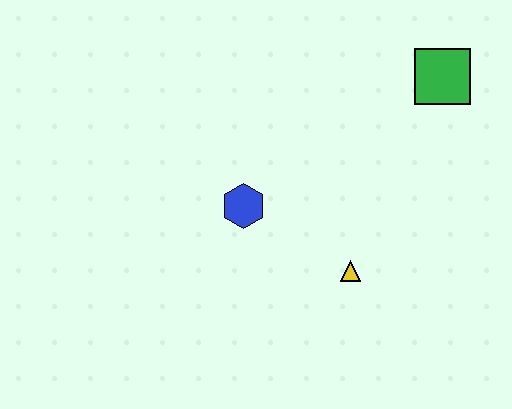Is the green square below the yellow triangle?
No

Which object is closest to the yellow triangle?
The blue hexagon is closest to the yellow triangle.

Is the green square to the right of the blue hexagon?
Yes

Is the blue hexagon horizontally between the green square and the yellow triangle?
No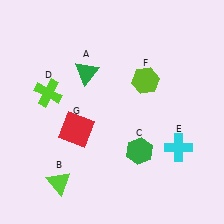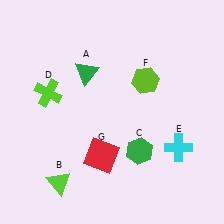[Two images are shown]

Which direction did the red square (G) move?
The red square (G) moved down.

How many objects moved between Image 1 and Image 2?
1 object moved between the two images.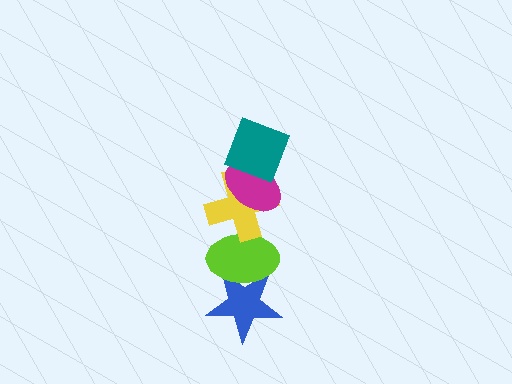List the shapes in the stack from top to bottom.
From top to bottom: the teal square, the magenta ellipse, the yellow cross, the lime ellipse, the blue star.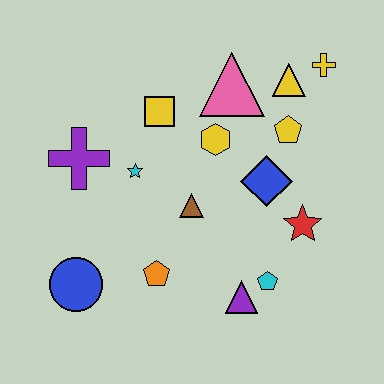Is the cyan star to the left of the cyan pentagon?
Yes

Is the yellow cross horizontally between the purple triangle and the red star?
No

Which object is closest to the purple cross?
The cyan star is closest to the purple cross.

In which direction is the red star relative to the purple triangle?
The red star is above the purple triangle.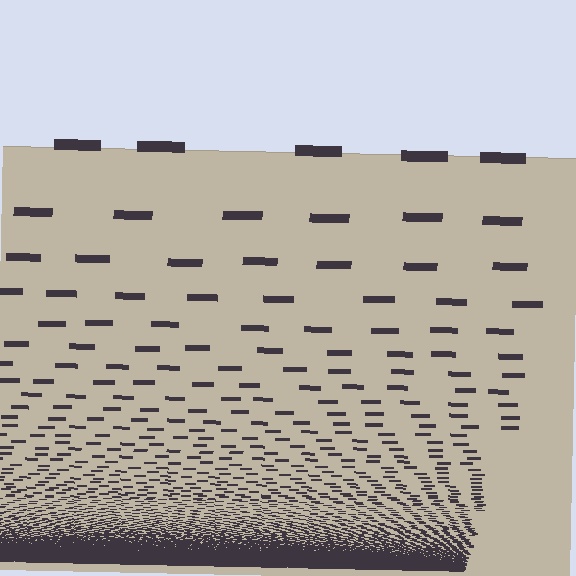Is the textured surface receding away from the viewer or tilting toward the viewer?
The surface appears to tilt toward the viewer. Texture elements get larger and sparser toward the top.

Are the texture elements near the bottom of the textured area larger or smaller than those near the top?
Smaller. The gradient is inverted — elements near the bottom are smaller and denser.